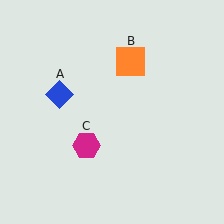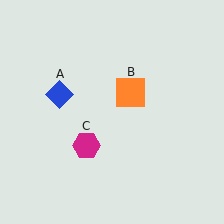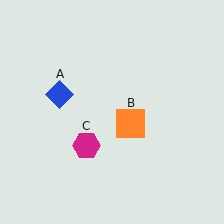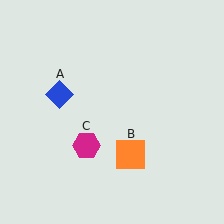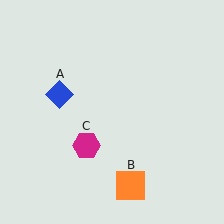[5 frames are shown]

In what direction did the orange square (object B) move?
The orange square (object B) moved down.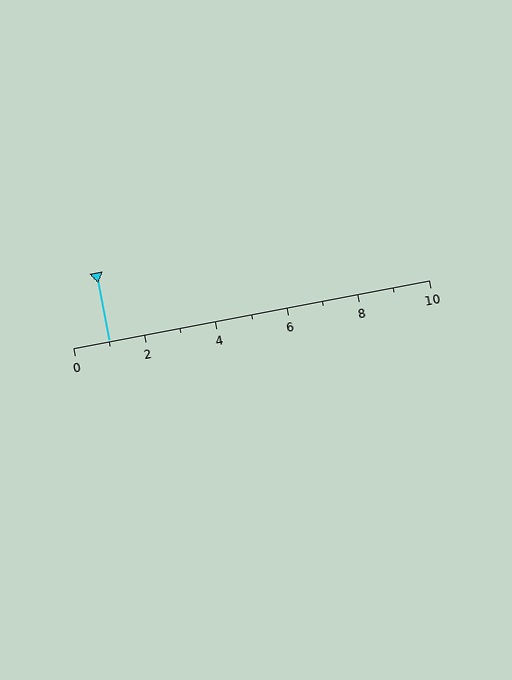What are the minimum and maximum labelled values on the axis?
The axis runs from 0 to 10.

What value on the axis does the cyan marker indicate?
The marker indicates approximately 1.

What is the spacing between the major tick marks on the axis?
The major ticks are spaced 2 apart.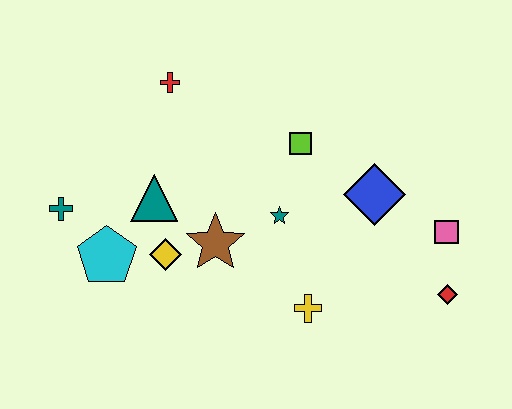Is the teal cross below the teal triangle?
Yes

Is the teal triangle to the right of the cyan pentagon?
Yes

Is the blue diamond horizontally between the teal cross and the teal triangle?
No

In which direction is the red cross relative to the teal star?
The red cross is above the teal star.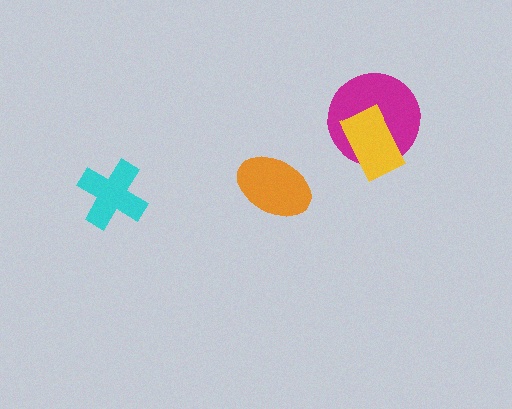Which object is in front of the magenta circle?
The yellow rectangle is in front of the magenta circle.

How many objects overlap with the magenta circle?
1 object overlaps with the magenta circle.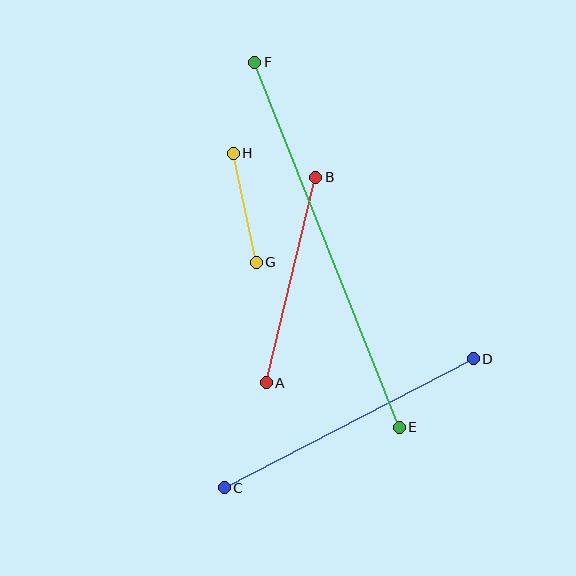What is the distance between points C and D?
The distance is approximately 280 pixels.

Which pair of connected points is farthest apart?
Points E and F are farthest apart.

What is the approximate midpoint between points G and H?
The midpoint is at approximately (245, 208) pixels.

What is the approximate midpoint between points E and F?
The midpoint is at approximately (327, 245) pixels.